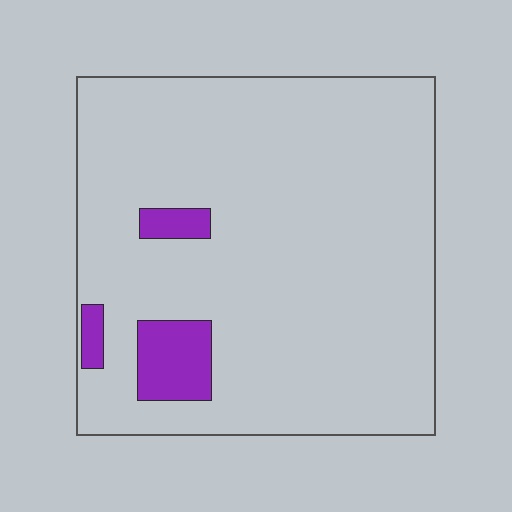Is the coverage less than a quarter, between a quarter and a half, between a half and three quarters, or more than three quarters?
Less than a quarter.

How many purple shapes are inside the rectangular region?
3.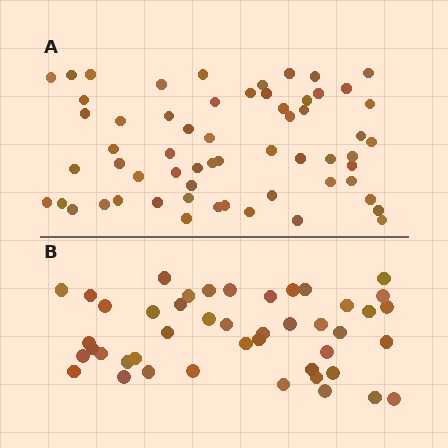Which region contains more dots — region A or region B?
Region A (the top region) has more dots.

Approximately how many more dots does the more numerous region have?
Region A has approximately 15 more dots than region B.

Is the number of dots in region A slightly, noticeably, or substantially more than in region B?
Region A has noticeably more, but not dramatically so. The ratio is roughly 1.3 to 1.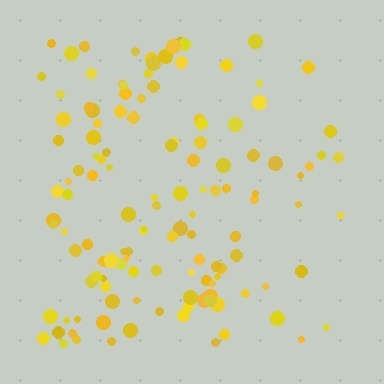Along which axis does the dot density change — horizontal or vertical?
Horizontal.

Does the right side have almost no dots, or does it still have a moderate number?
Still a moderate number, just noticeably fewer than the left.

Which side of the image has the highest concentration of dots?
The left.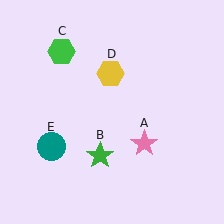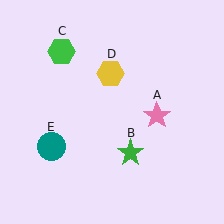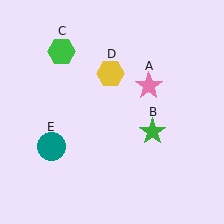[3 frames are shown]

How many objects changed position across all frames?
2 objects changed position: pink star (object A), green star (object B).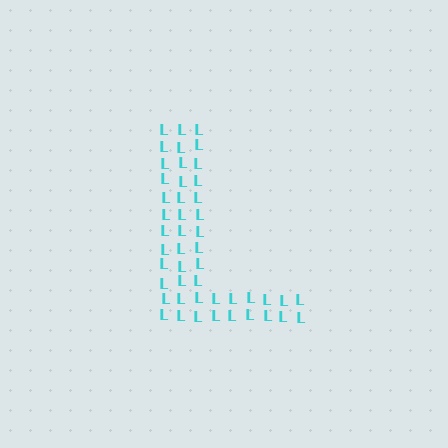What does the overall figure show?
The overall figure shows the letter L.